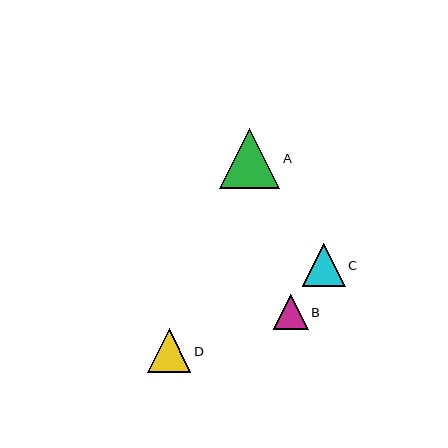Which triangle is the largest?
Triangle A is the largest with a size of approximately 60 pixels.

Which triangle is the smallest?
Triangle B is the smallest with a size of approximately 35 pixels.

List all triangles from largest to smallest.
From largest to smallest: A, D, C, B.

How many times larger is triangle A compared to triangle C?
Triangle A is approximately 1.4 times the size of triangle C.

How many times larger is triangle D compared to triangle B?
Triangle D is approximately 1.3 times the size of triangle B.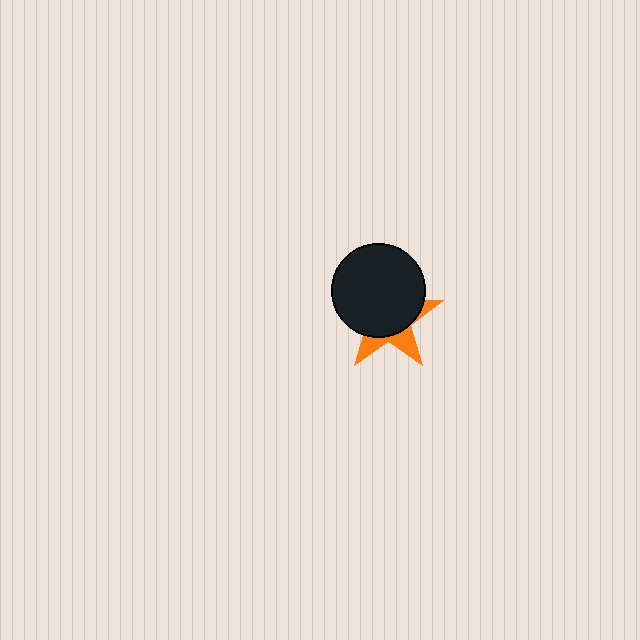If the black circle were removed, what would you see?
You would see the complete orange star.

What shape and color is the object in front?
The object in front is a black circle.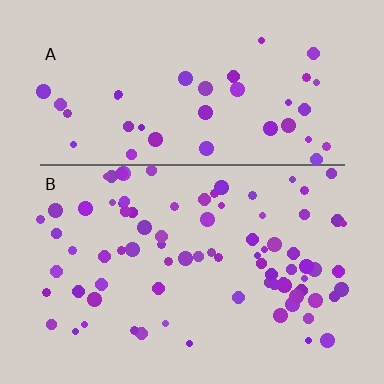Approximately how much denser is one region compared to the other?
Approximately 2.1× — region B over region A.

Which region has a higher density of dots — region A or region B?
B (the bottom).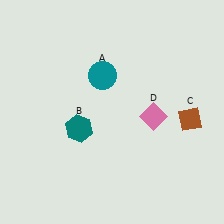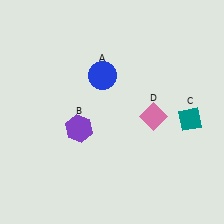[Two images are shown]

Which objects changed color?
A changed from teal to blue. B changed from teal to purple. C changed from brown to teal.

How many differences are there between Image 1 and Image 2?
There are 3 differences between the two images.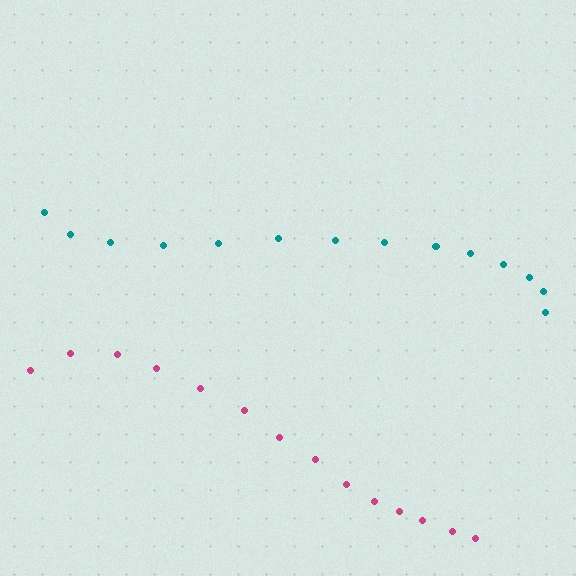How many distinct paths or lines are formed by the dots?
There are 2 distinct paths.